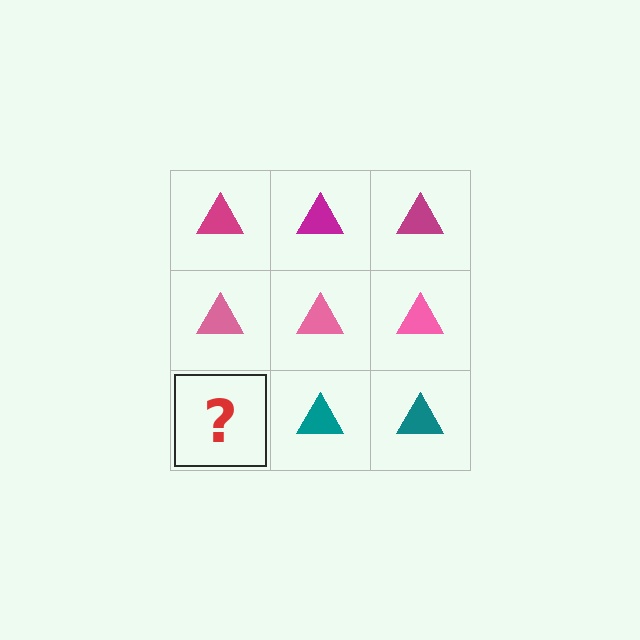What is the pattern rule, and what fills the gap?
The rule is that each row has a consistent color. The gap should be filled with a teal triangle.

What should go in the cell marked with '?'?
The missing cell should contain a teal triangle.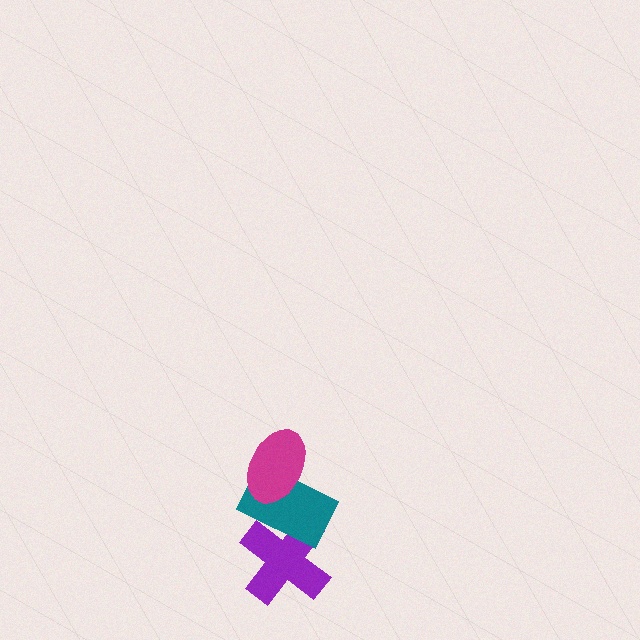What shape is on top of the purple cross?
The teal rectangle is on top of the purple cross.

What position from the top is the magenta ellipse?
The magenta ellipse is 1st from the top.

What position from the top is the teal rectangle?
The teal rectangle is 2nd from the top.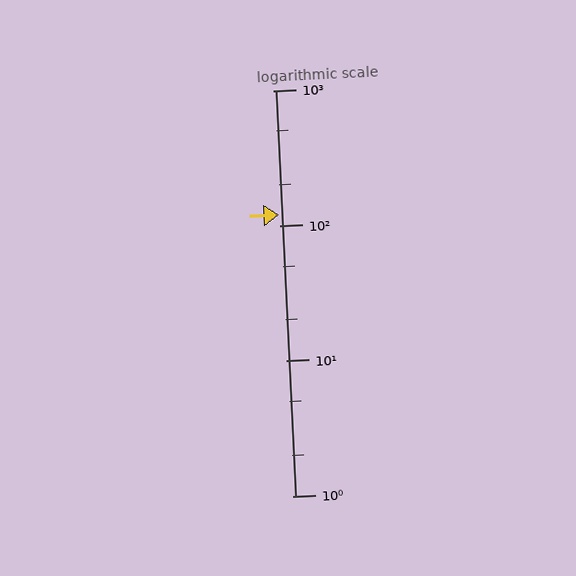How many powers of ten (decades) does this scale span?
The scale spans 3 decades, from 1 to 1000.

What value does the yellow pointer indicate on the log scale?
The pointer indicates approximately 120.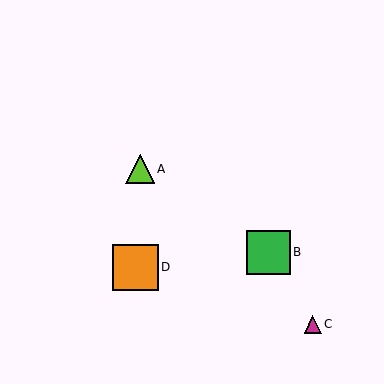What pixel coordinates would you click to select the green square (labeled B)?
Click at (268, 252) to select the green square B.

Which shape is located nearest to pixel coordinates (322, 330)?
The magenta triangle (labeled C) at (313, 324) is nearest to that location.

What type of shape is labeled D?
Shape D is an orange square.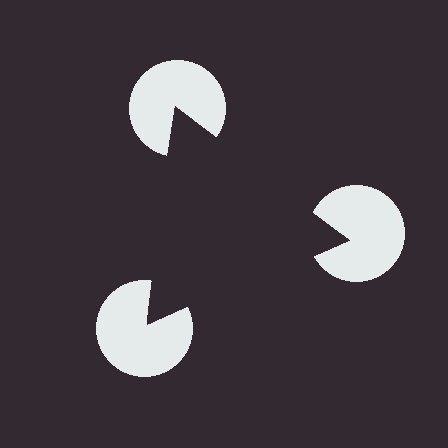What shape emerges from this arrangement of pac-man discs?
An illusory triangle — its edges are inferred from the aligned wedge cuts in the pac-man discs, not physically drawn.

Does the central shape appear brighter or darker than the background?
It typically appears slightly darker than the background, even though no actual brightness change is drawn.